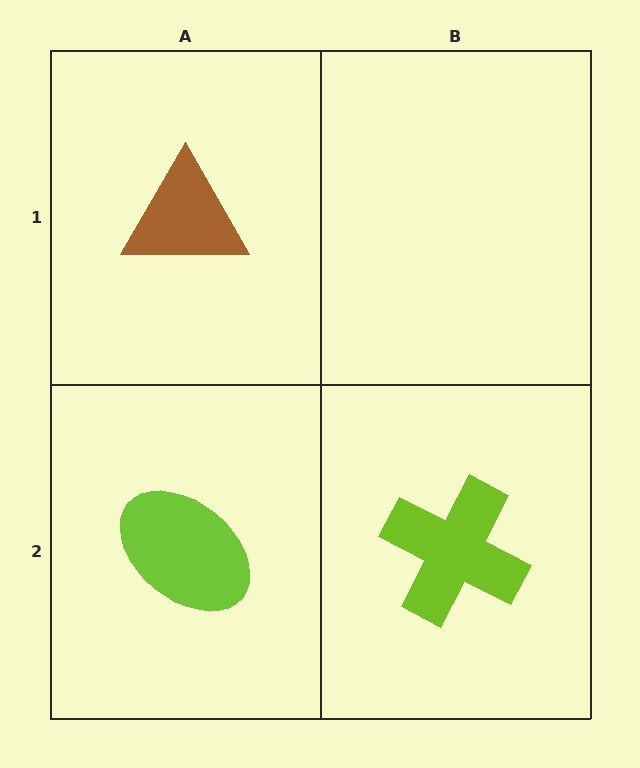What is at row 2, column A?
A lime ellipse.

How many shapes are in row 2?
2 shapes.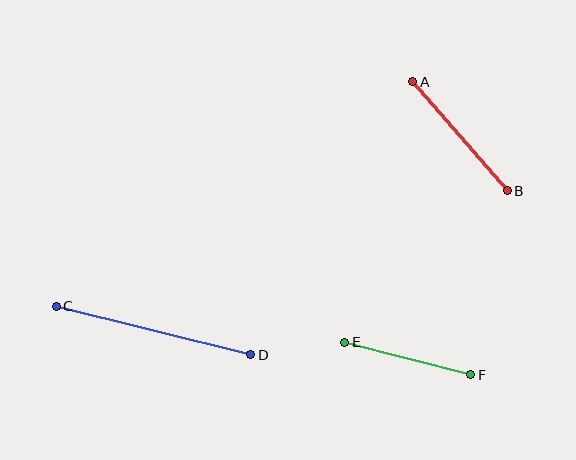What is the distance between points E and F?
The distance is approximately 130 pixels.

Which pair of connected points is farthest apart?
Points C and D are farthest apart.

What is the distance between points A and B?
The distance is approximately 144 pixels.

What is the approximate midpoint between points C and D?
The midpoint is at approximately (153, 330) pixels.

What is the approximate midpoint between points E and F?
The midpoint is at approximately (408, 358) pixels.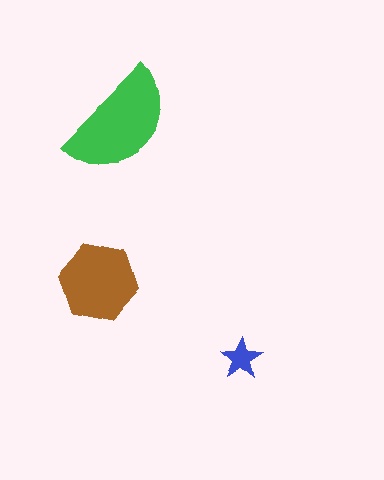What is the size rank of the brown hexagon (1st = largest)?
2nd.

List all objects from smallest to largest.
The blue star, the brown hexagon, the green semicircle.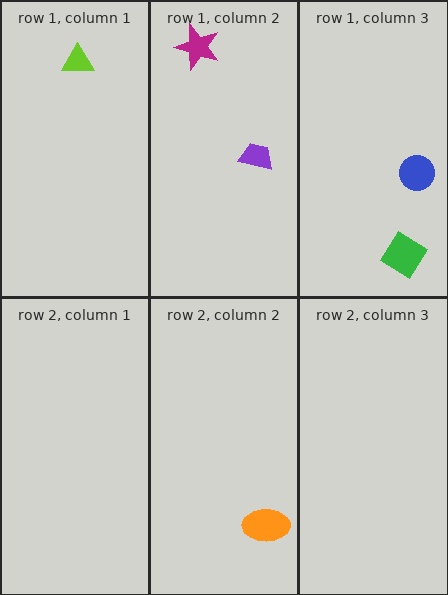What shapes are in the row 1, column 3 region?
The blue circle, the green diamond.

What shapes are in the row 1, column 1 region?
The lime triangle.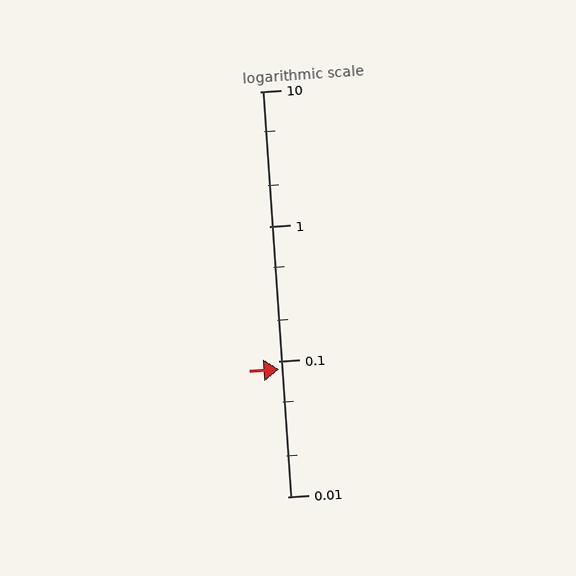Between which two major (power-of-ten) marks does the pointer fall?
The pointer is between 0.01 and 0.1.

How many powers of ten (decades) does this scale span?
The scale spans 3 decades, from 0.01 to 10.